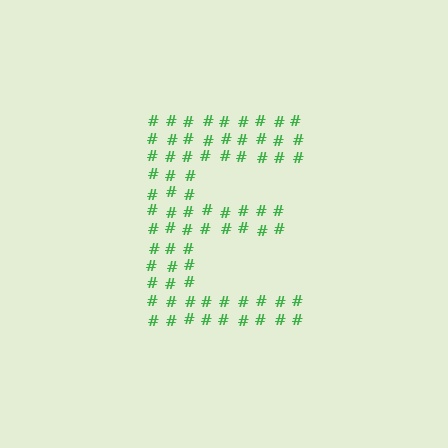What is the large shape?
The large shape is the letter E.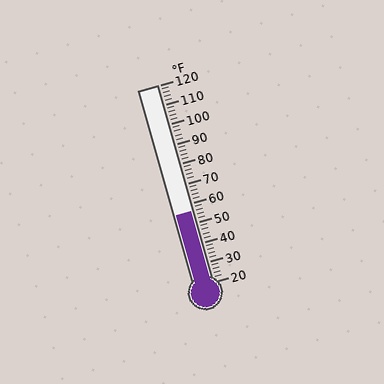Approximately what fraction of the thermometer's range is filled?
The thermometer is filled to approximately 35% of its range.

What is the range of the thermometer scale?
The thermometer scale ranges from 20°F to 120°F.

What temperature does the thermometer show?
The thermometer shows approximately 56°F.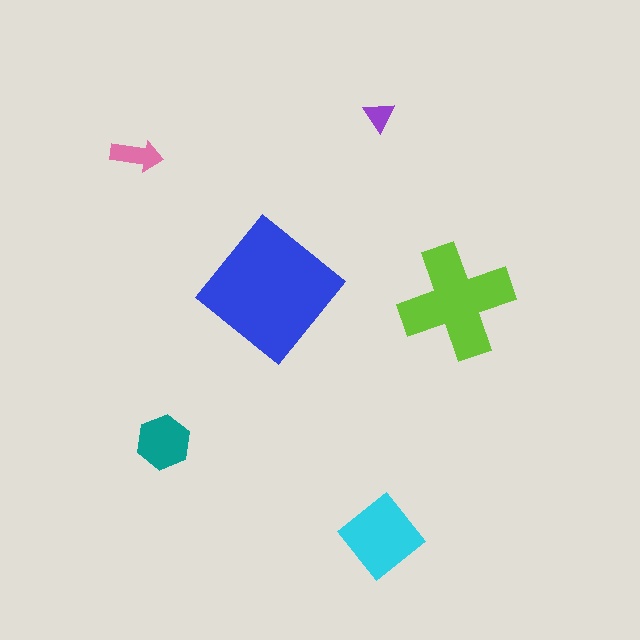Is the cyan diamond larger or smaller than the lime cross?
Smaller.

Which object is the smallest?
The purple triangle.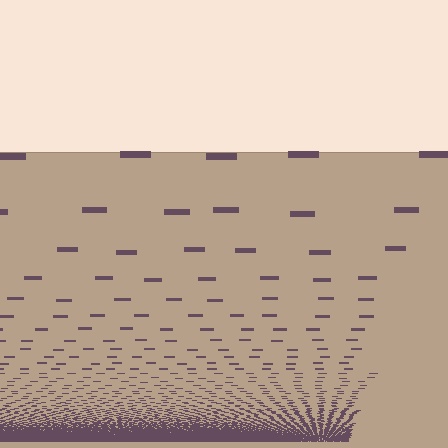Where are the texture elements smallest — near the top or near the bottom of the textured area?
Near the bottom.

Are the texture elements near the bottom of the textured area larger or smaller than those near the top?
Smaller. The gradient is inverted — elements near the bottom are smaller and denser.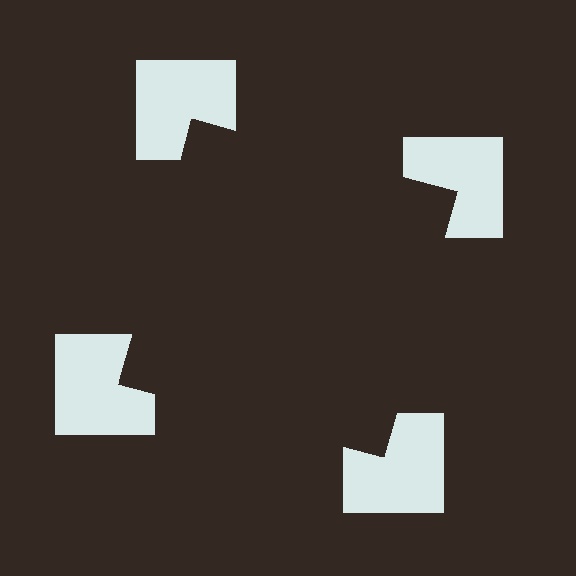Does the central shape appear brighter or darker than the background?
It typically appears slightly darker than the background, even though no actual brightness change is drawn.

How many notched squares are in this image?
There are 4 — one at each vertex of the illusory square.